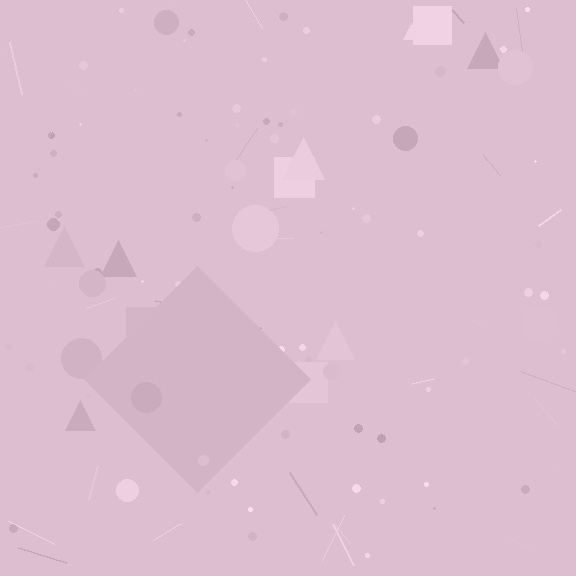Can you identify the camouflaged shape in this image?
The camouflaged shape is a diamond.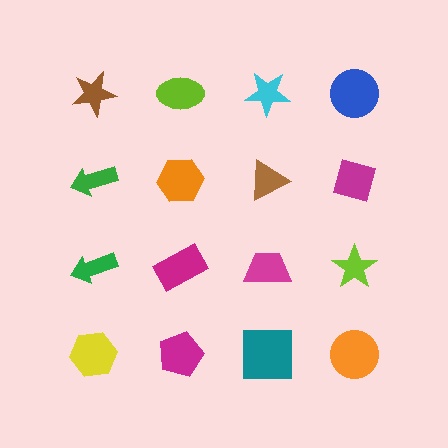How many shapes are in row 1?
4 shapes.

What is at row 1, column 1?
A brown star.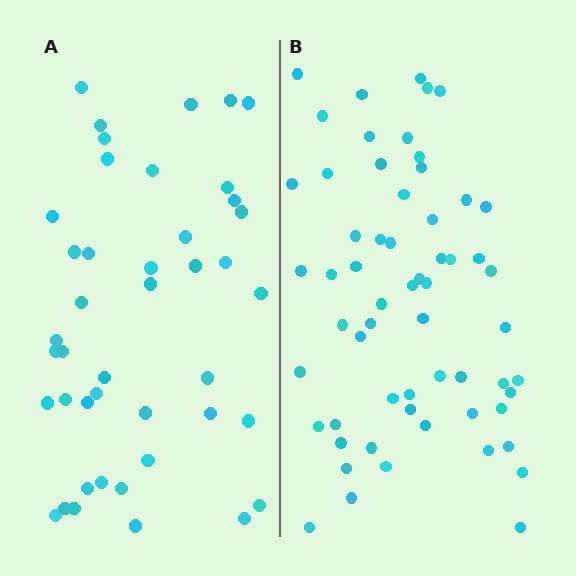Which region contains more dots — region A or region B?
Region B (the right region) has more dots.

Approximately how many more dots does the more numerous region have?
Region B has approximately 15 more dots than region A.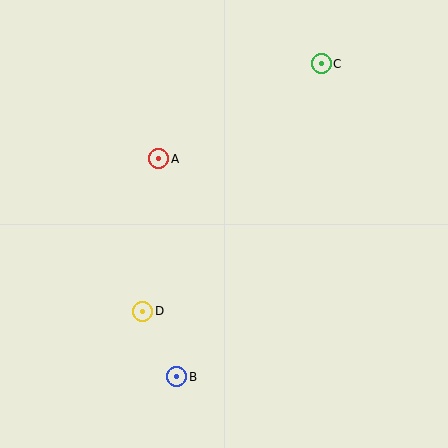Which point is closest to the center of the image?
Point A at (159, 159) is closest to the center.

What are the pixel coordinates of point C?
Point C is at (321, 64).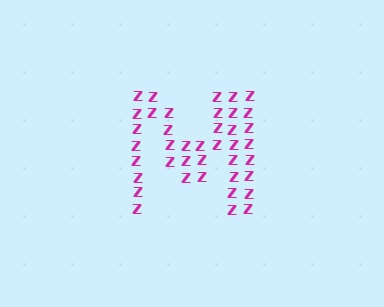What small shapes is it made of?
It is made of small letter Z's.